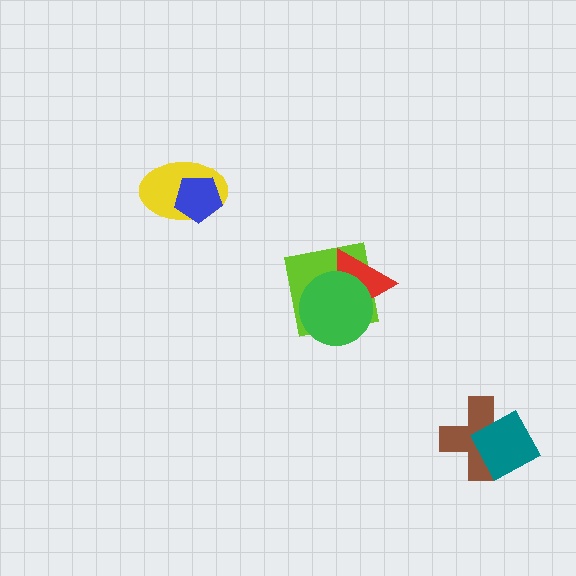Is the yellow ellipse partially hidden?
Yes, it is partially covered by another shape.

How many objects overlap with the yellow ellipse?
1 object overlaps with the yellow ellipse.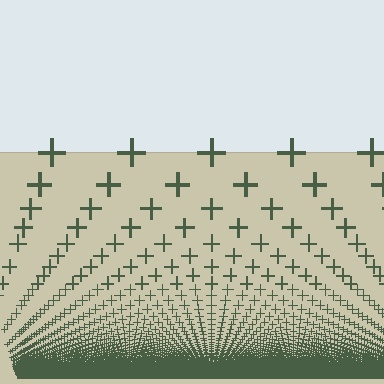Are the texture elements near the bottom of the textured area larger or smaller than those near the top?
Smaller. The gradient is inverted — elements near the bottom are smaller and denser.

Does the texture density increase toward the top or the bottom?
Density increases toward the bottom.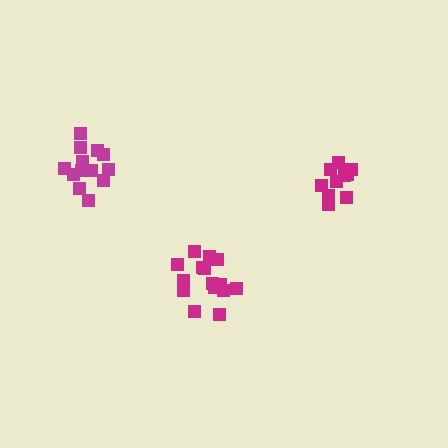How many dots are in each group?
Group 1: 11 dots, Group 2: 15 dots, Group 3: 13 dots (39 total).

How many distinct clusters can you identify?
There are 3 distinct clusters.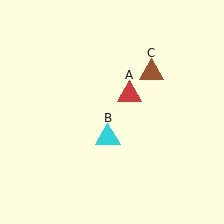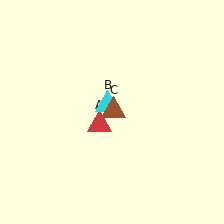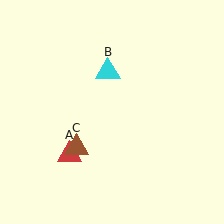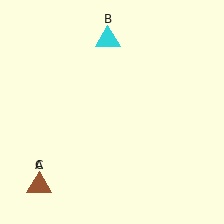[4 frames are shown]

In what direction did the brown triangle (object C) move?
The brown triangle (object C) moved down and to the left.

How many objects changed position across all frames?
3 objects changed position: red triangle (object A), cyan triangle (object B), brown triangle (object C).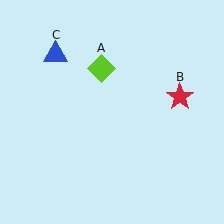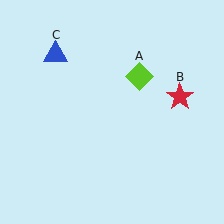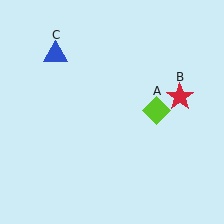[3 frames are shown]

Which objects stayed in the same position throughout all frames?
Red star (object B) and blue triangle (object C) remained stationary.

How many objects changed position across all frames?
1 object changed position: lime diamond (object A).